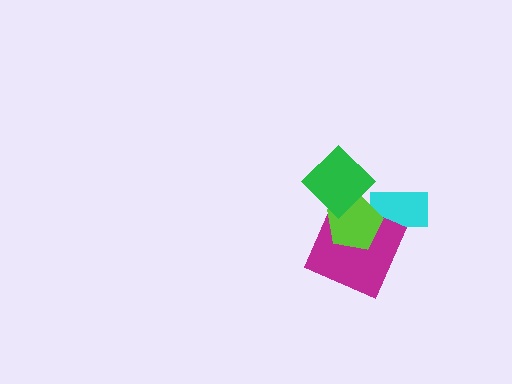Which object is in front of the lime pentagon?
The green diamond is in front of the lime pentagon.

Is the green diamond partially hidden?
No, no other shape covers it.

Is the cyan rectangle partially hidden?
Yes, it is partially covered by another shape.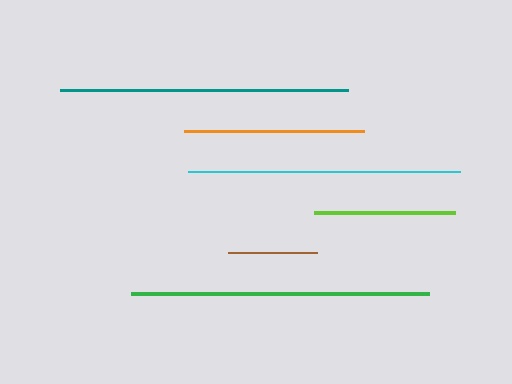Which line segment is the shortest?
The brown line is the shortest at approximately 90 pixels.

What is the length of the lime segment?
The lime segment is approximately 141 pixels long.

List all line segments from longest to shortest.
From longest to shortest: green, teal, cyan, orange, lime, brown.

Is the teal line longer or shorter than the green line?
The green line is longer than the teal line.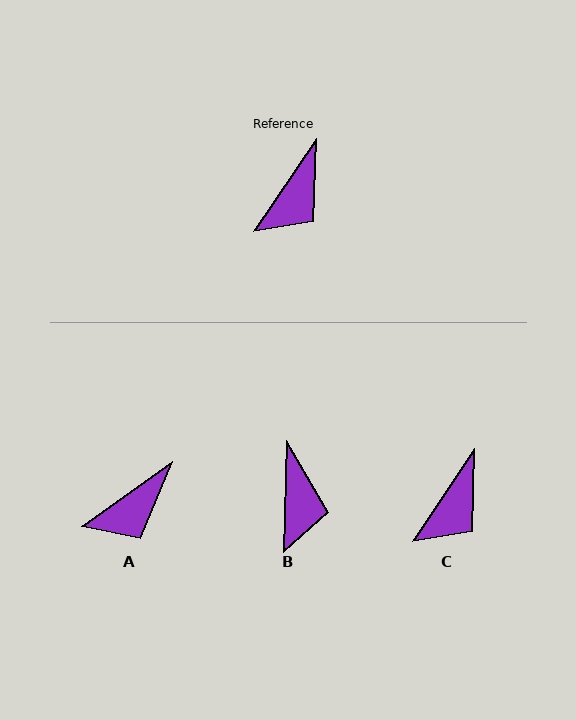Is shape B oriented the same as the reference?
No, it is off by about 32 degrees.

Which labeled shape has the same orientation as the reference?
C.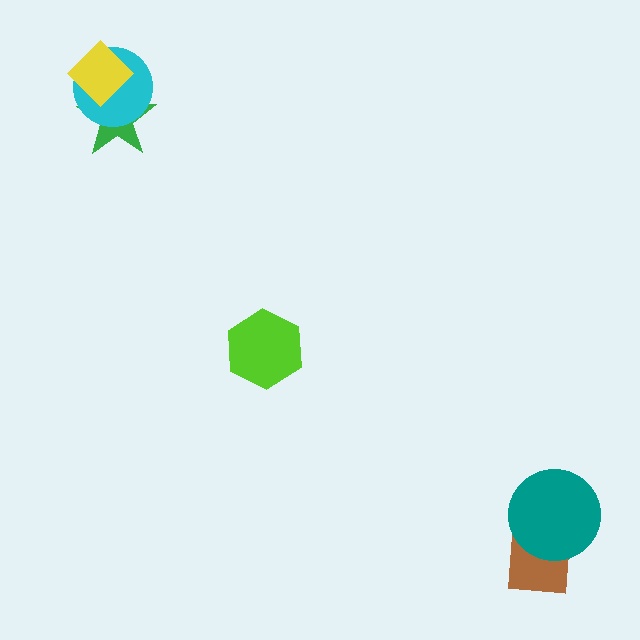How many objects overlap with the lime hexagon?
0 objects overlap with the lime hexagon.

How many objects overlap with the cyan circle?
2 objects overlap with the cyan circle.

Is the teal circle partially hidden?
No, no other shape covers it.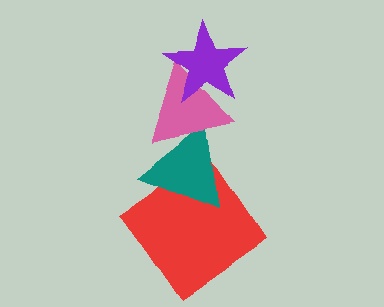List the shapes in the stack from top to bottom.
From top to bottom: the purple star, the pink triangle, the teal triangle, the red diamond.